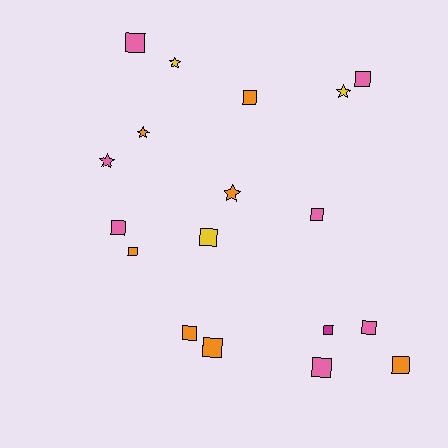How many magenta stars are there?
There are no magenta stars.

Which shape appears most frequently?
Square, with 13 objects.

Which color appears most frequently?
Orange, with 7 objects.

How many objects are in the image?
There are 18 objects.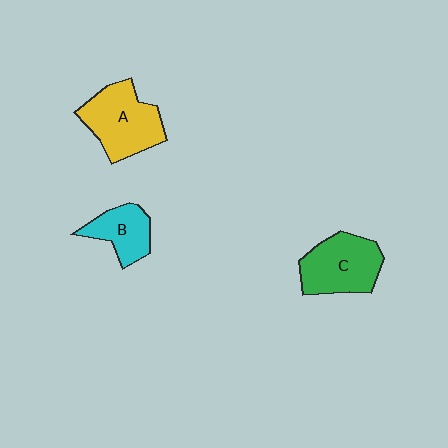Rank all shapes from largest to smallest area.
From largest to smallest: A (yellow), C (green), B (cyan).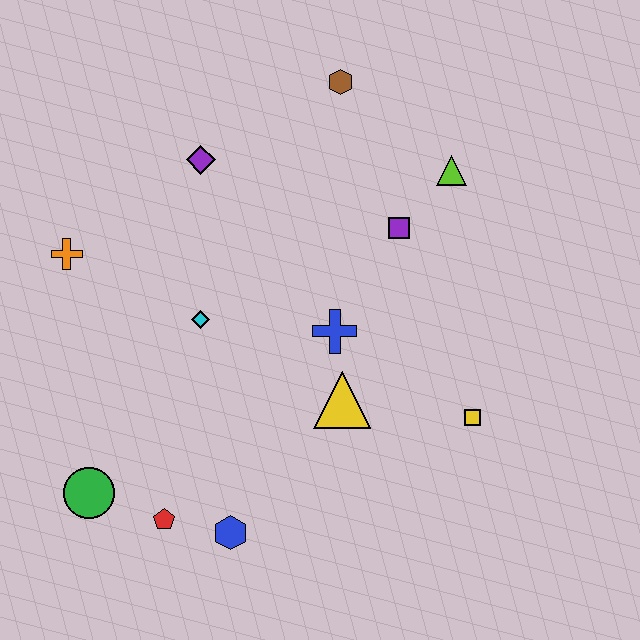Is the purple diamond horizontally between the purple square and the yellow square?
No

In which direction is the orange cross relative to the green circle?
The orange cross is above the green circle.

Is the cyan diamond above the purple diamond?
No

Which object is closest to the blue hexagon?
The red pentagon is closest to the blue hexagon.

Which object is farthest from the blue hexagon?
The brown hexagon is farthest from the blue hexagon.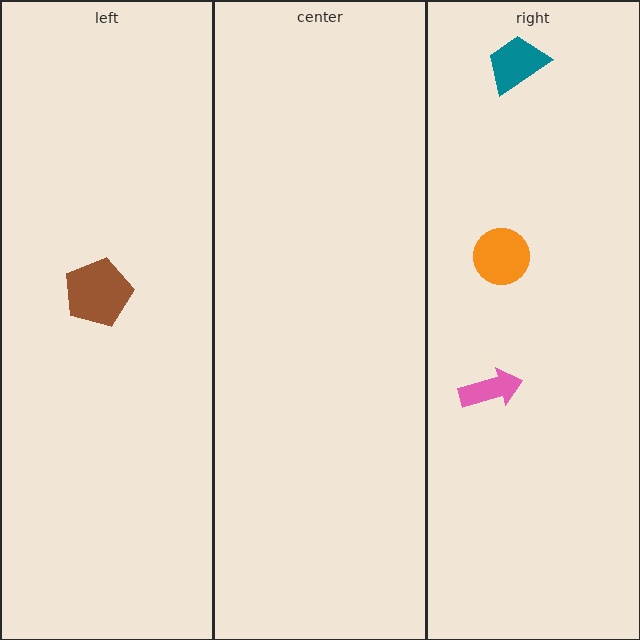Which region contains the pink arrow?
The right region.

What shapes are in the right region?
The orange circle, the pink arrow, the teal trapezoid.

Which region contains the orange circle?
The right region.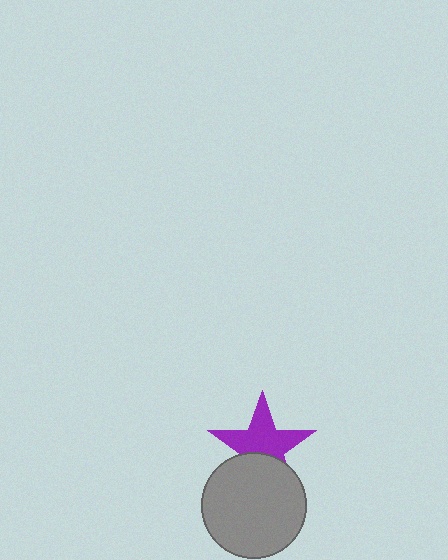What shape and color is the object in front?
The object in front is a gray circle.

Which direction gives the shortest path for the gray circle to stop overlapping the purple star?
Moving down gives the shortest separation.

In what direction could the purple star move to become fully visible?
The purple star could move up. That would shift it out from behind the gray circle entirely.